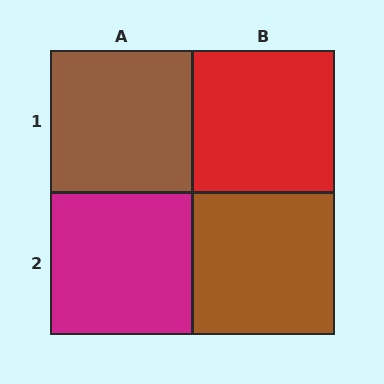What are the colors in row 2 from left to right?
Magenta, brown.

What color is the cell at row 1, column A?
Brown.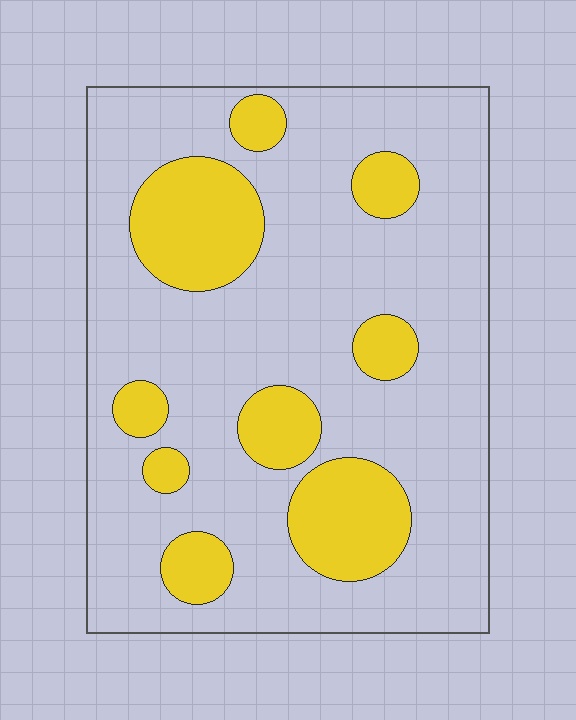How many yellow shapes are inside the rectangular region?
9.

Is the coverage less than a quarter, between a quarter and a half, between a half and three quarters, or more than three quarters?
Less than a quarter.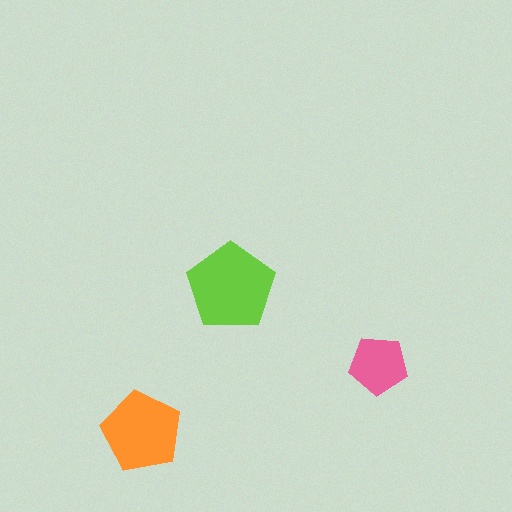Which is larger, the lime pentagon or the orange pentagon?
The lime one.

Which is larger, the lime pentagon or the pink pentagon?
The lime one.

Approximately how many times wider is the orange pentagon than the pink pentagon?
About 1.5 times wider.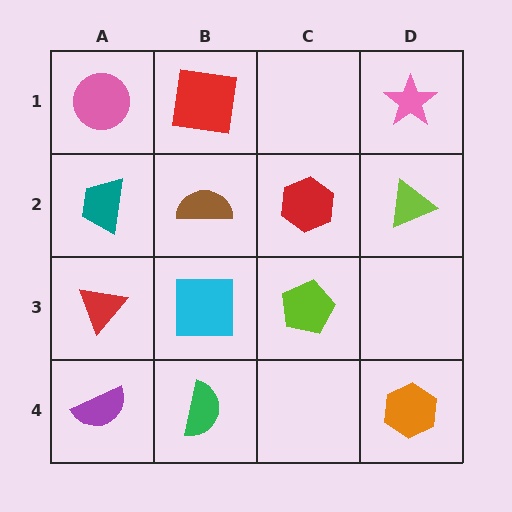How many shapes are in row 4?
3 shapes.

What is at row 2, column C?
A red hexagon.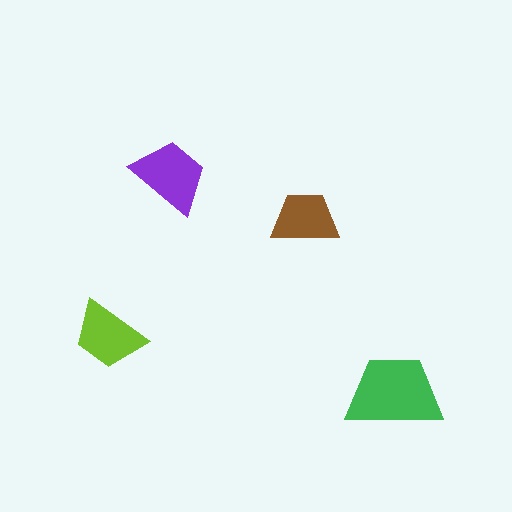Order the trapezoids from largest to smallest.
the green one, the purple one, the lime one, the brown one.